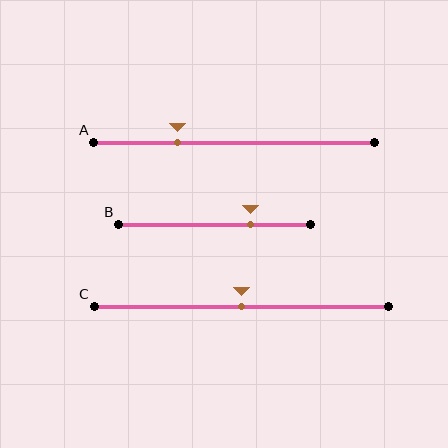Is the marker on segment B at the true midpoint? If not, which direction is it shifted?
No, the marker on segment B is shifted to the right by about 19% of the segment length.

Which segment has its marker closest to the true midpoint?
Segment C has its marker closest to the true midpoint.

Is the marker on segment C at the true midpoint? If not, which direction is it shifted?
Yes, the marker on segment C is at the true midpoint.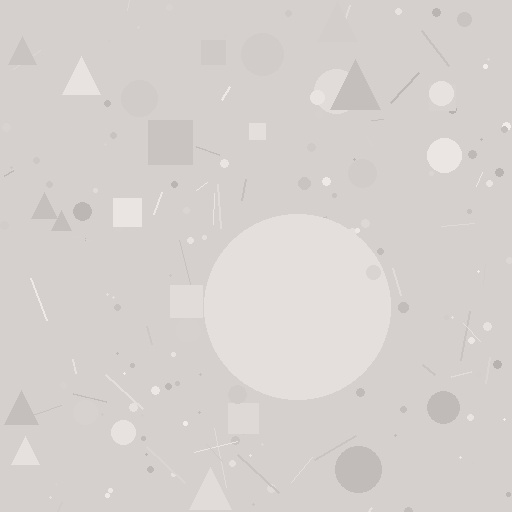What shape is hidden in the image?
A circle is hidden in the image.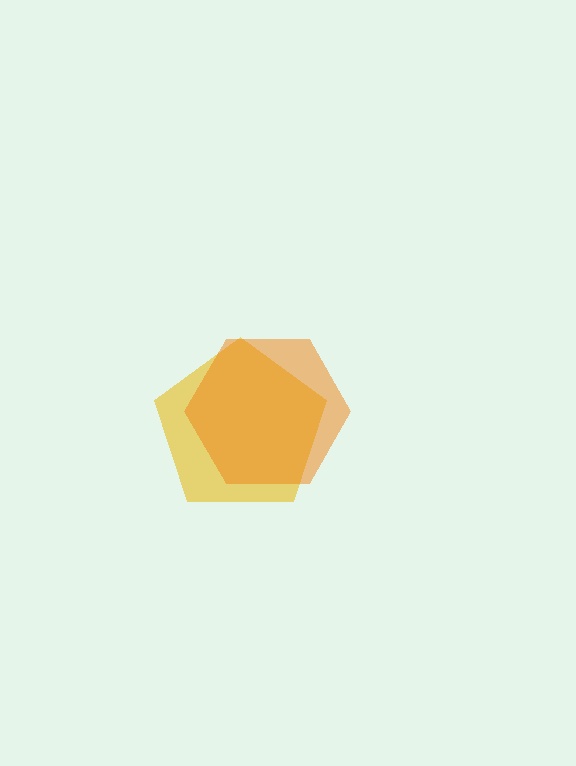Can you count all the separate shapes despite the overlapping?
Yes, there are 2 separate shapes.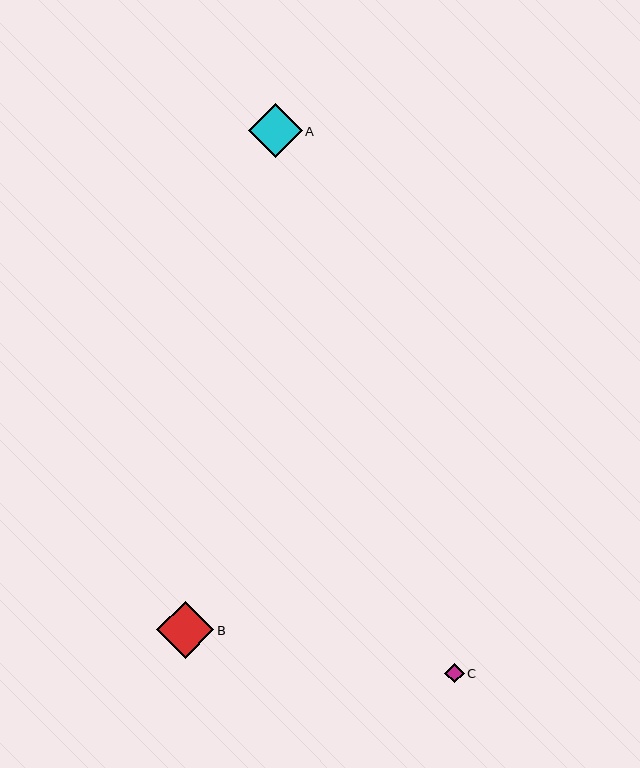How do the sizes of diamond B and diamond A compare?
Diamond B and diamond A are approximately the same size.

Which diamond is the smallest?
Diamond C is the smallest with a size of approximately 19 pixels.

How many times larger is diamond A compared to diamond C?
Diamond A is approximately 2.8 times the size of diamond C.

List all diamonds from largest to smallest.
From largest to smallest: B, A, C.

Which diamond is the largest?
Diamond B is the largest with a size of approximately 57 pixels.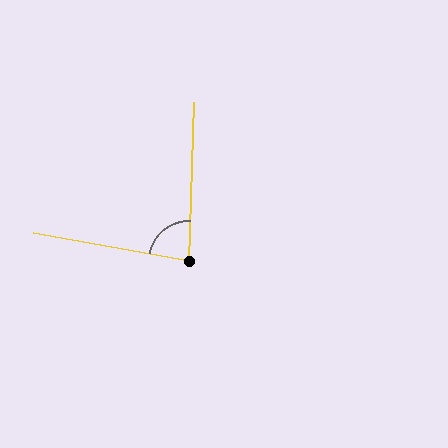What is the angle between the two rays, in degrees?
Approximately 82 degrees.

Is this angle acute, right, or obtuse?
It is acute.